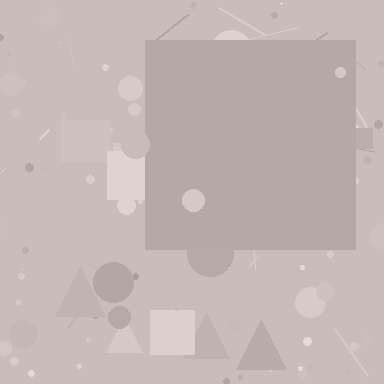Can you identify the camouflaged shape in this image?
The camouflaged shape is a square.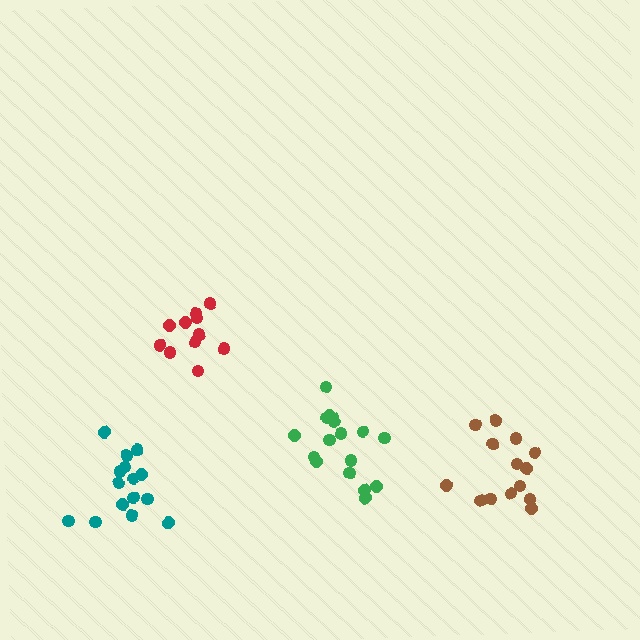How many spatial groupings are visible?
There are 4 spatial groupings.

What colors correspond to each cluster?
The clusters are colored: brown, red, teal, green.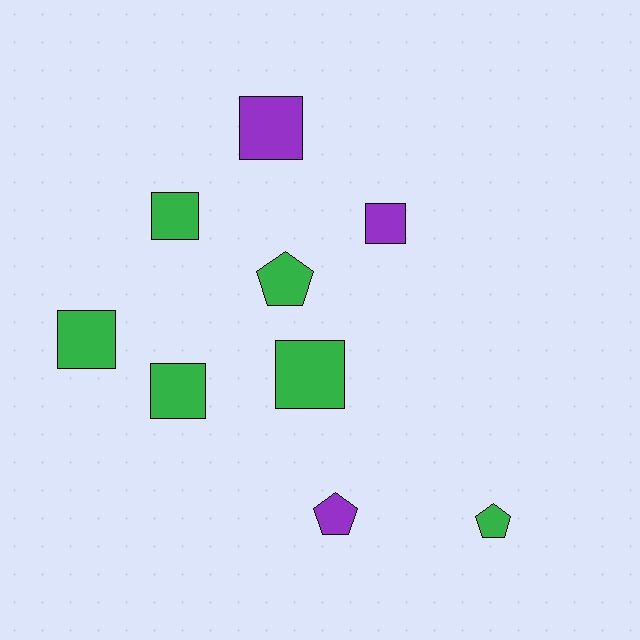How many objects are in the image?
There are 9 objects.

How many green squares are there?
There are 4 green squares.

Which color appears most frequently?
Green, with 6 objects.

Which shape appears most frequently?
Square, with 6 objects.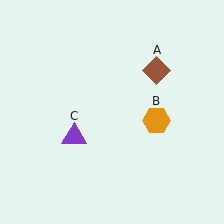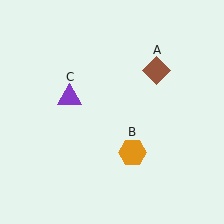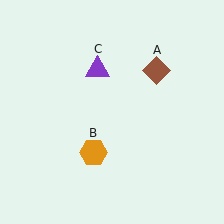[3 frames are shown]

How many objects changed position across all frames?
2 objects changed position: orange hexagon (object B), purple triangle (object C).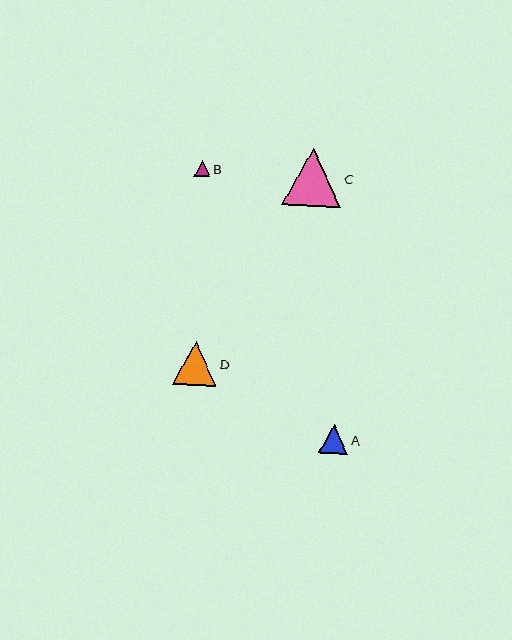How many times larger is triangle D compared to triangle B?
Triangle D is approximately 2.7 times the size of triangle B.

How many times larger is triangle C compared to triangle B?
Triangle C is approximately 3.7 times the size of triangle B.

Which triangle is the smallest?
Triangle B is the smallest with a size of approximately 16 pixels.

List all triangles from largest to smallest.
From largest to smallest: C, D, A, B.